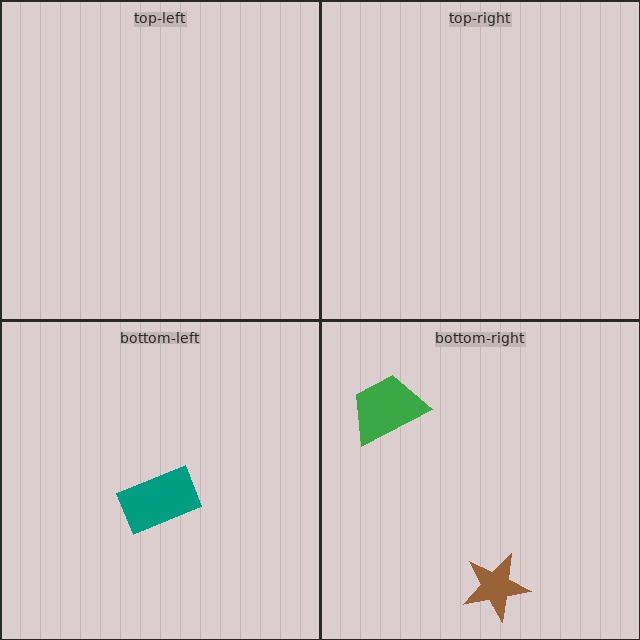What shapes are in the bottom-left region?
The teal rectangle.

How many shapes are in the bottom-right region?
2.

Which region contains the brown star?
The bottom-right region.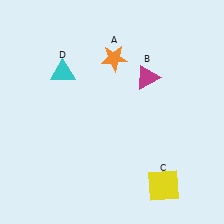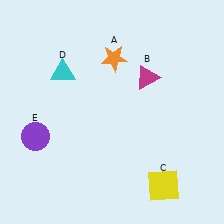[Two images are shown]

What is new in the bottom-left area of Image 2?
A purple circle (E) was added in the bottom-left area of Image 2.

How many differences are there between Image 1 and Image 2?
There is 1 difference between the two images.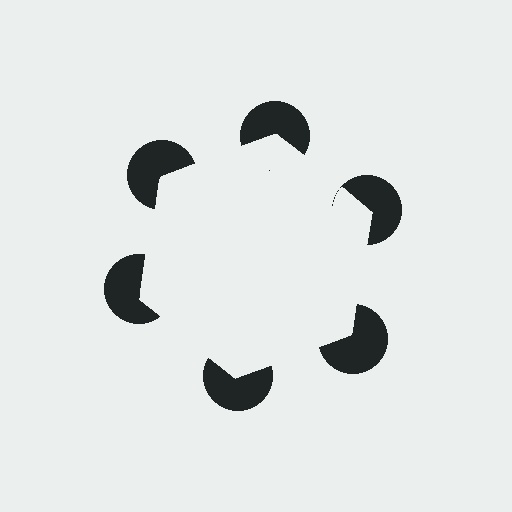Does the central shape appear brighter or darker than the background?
It typically appears slightly brighter than the background, even though no actual brightness change is drawn.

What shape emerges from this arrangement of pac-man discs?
An illusory hexagon — its edges are inferred from the aligned wedge cuts in the pac-man discs, not physically drawn.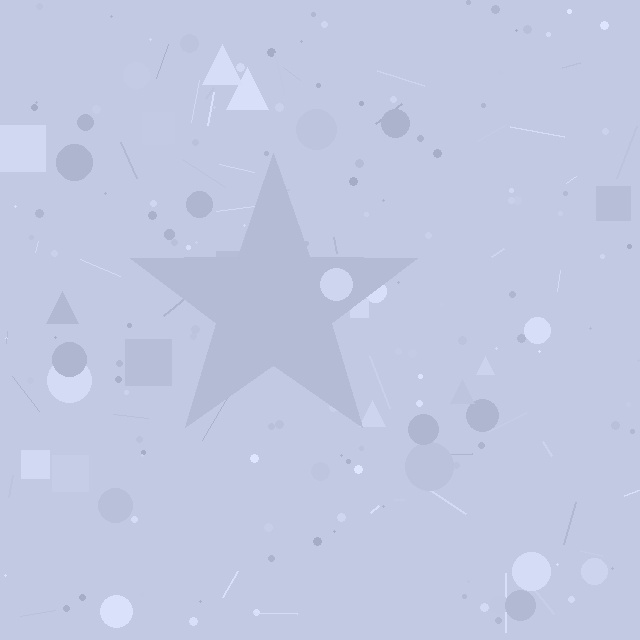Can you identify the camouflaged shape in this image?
The camouflaged shape is a star.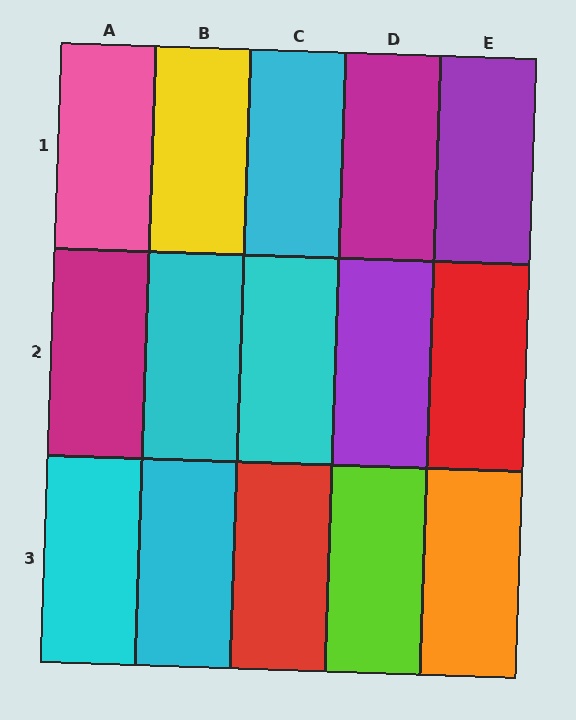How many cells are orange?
1 cell is orange.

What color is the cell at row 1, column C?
Cyan.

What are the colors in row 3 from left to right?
Cyan, cyan, red, lime, orange.